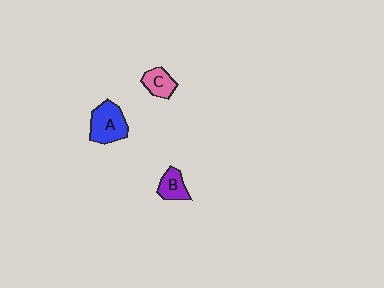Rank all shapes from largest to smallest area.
From largest to smallest: A (blue), C (pink), B (purple).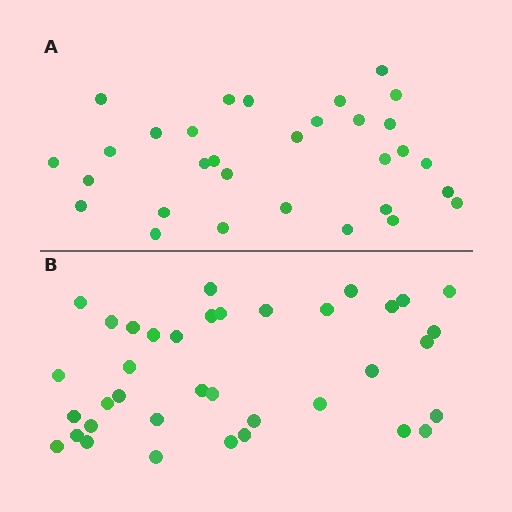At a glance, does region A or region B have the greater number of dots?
Region B (the bottom region) has more dots.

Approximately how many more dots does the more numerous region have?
Region B has about 6 more dots than region A.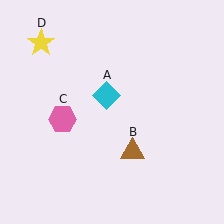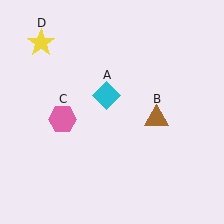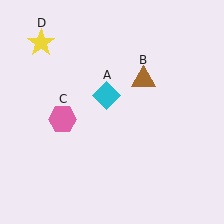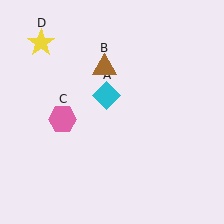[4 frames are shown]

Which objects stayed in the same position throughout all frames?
Cyan diamond (object A) and pink hexagon (object C) and yellow star (object D) remained stationary.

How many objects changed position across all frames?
1 object changed position: brown triangle (object B).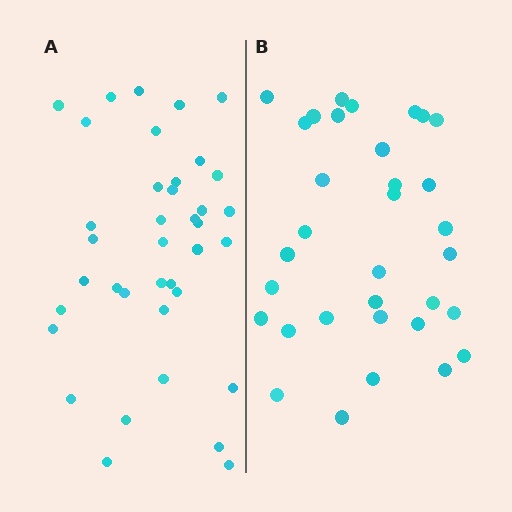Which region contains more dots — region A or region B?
Region A (the left region) has more dots.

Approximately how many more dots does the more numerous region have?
Region A has about 5 more dots than region B.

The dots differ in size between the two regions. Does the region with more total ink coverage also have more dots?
No. Region B has more total ink coverage because its dots are larger, but region A actually contains more individual dots. Total area can be misleading — the number of items is what matters here.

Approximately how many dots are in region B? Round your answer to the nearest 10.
About 30 dots. (The exact count is 33, which rounds to 30.)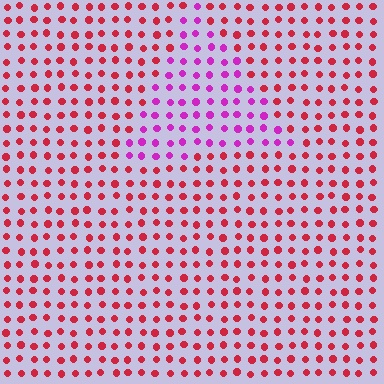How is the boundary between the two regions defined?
The boundary is defined purely by a slight shift in hue (about 47 degrees). Spacing, size, and orientation are identical on both sides.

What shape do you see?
I see a triangle.